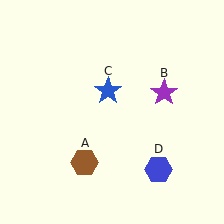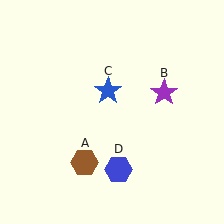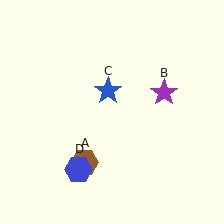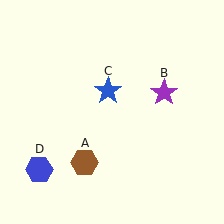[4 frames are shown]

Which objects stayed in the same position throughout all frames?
Brown hexagon (object A) and purple star (object B) and blue star (object C) remained stationary.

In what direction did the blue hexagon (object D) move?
The blue hexagon (object D) moved left.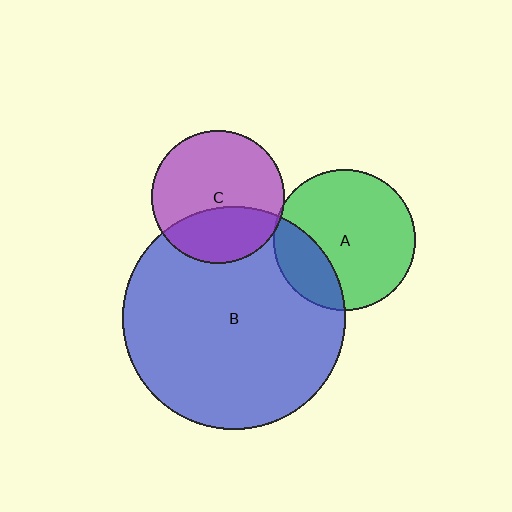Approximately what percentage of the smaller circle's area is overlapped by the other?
Approximately 35%.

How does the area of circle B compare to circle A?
Approximately 2.5 times.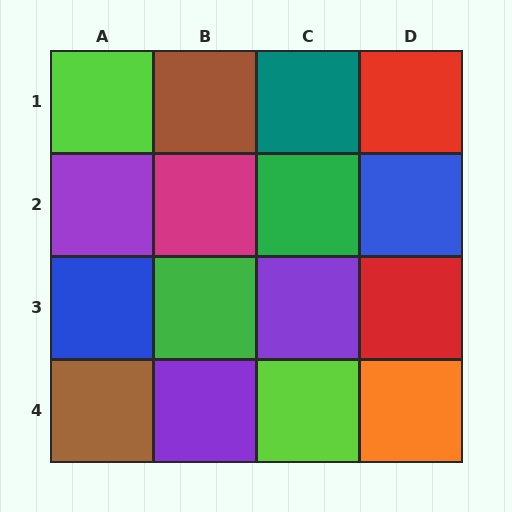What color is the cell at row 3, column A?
Blue.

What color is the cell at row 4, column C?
Lime.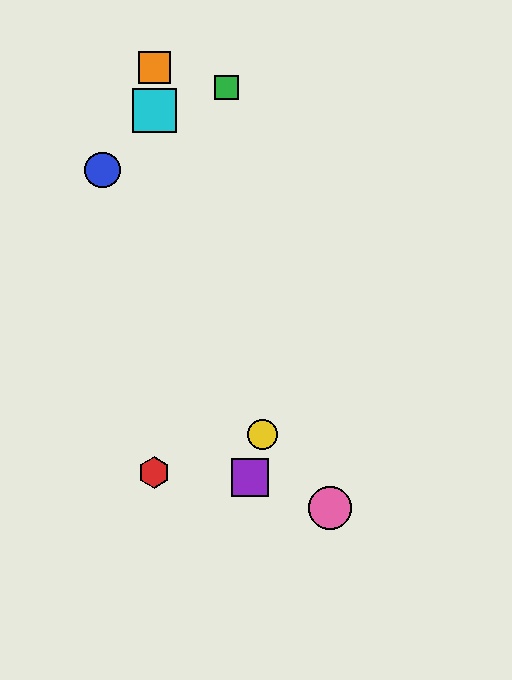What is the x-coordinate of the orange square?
The orange square is at x≈154.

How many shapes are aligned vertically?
3 shapes (the red hexagon, the orange square, the cyan square) are aligned vertically.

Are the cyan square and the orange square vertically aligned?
Yes, both are at x≈154.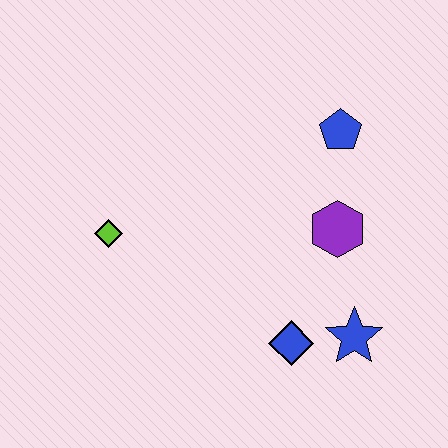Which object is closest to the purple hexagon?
The blue pentagon is closest to the purple hexagon.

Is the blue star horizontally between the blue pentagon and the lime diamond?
No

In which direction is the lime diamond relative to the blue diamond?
The lime diamond is to the left of the blue diamond.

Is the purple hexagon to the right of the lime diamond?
Yes